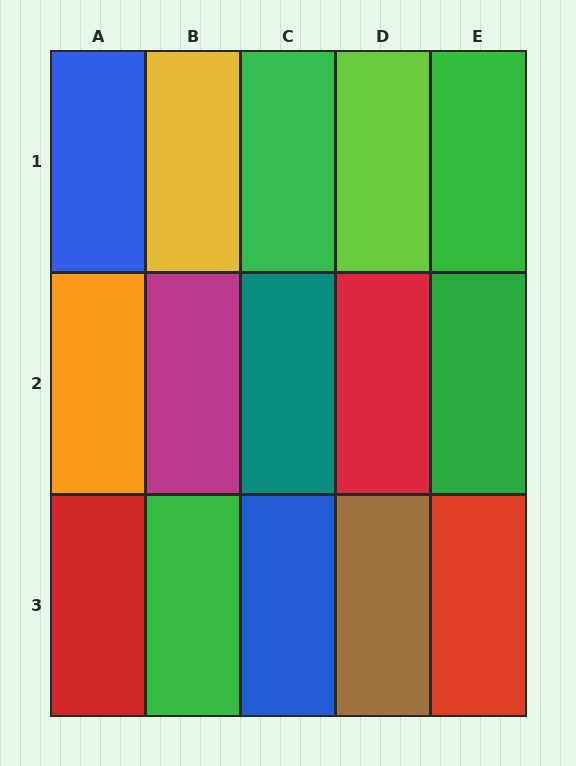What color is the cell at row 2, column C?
Teal.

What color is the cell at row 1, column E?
Green.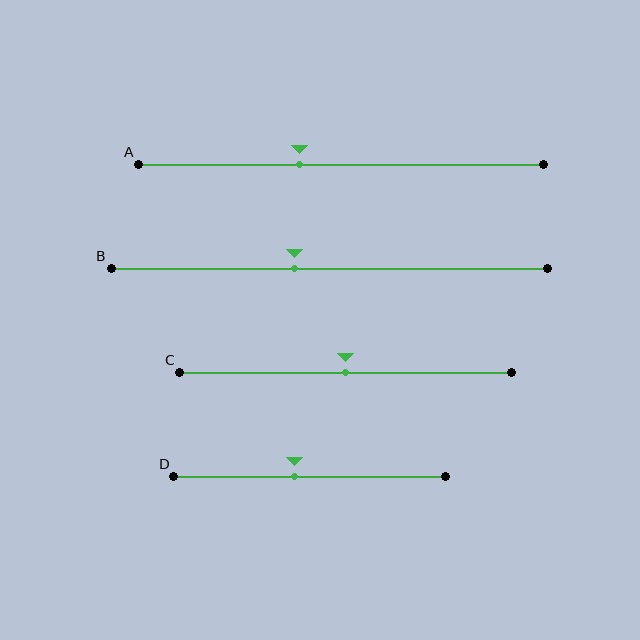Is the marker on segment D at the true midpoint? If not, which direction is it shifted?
No, the marker on segment D is shifted to the left by about 6% of the segment length.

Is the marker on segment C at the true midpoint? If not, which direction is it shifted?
Yes, the marker on segment C is at the true midpoint.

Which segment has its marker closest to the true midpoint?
Segment C has its marker closest to the true midpoint.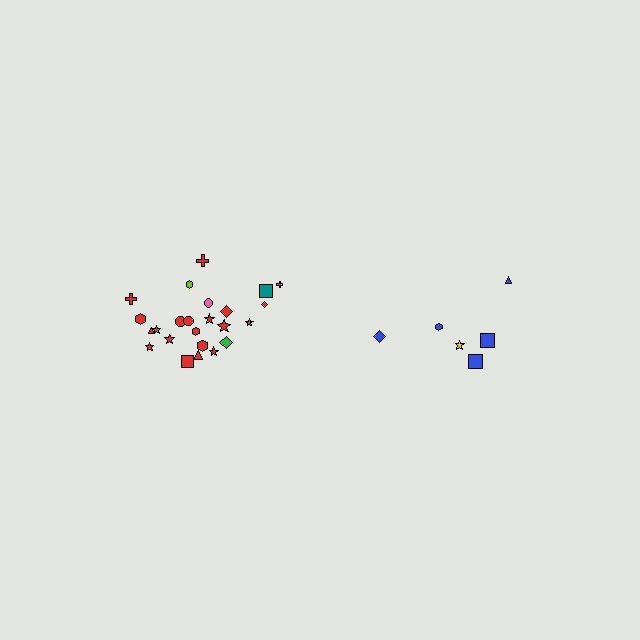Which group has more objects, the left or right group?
The left group.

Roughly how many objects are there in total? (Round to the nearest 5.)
Roughly 30 objects in total.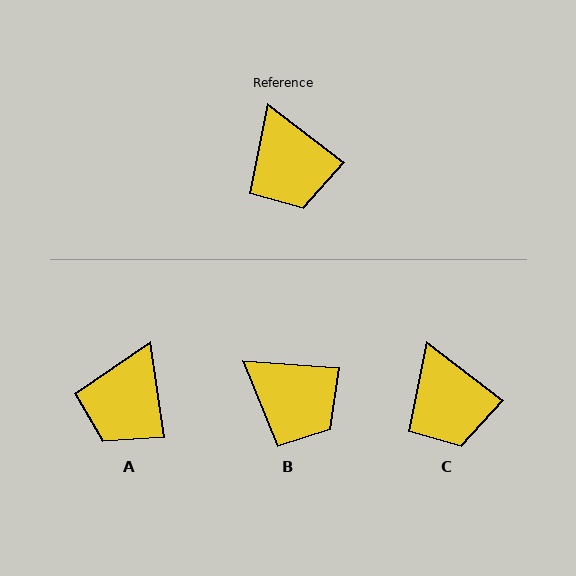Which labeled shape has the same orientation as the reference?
C.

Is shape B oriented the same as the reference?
No, it is off by about 33 degrees.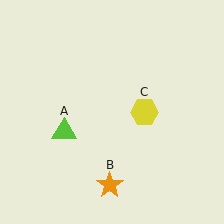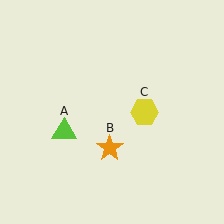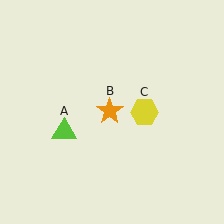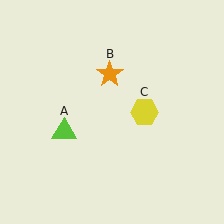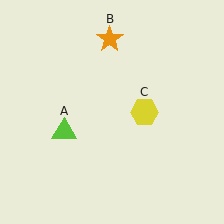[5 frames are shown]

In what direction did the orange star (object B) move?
The orange star (object B) moved up.